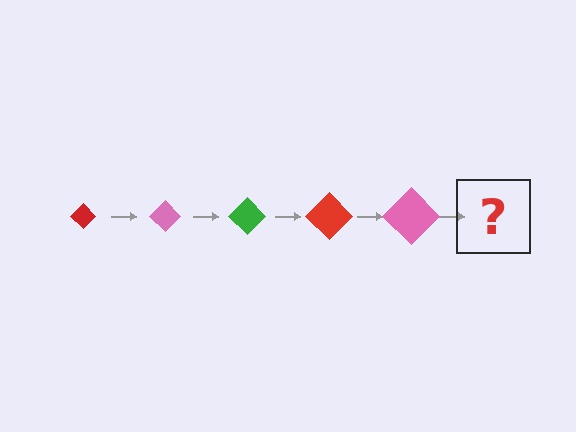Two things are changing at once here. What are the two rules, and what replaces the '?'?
The two rules are that the diamond grows larger each step and the color cycles through red, pink, and green. The '?' should be a green diamond, larger than the previous one.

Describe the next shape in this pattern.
It should be a green diamond, larger than the previous one.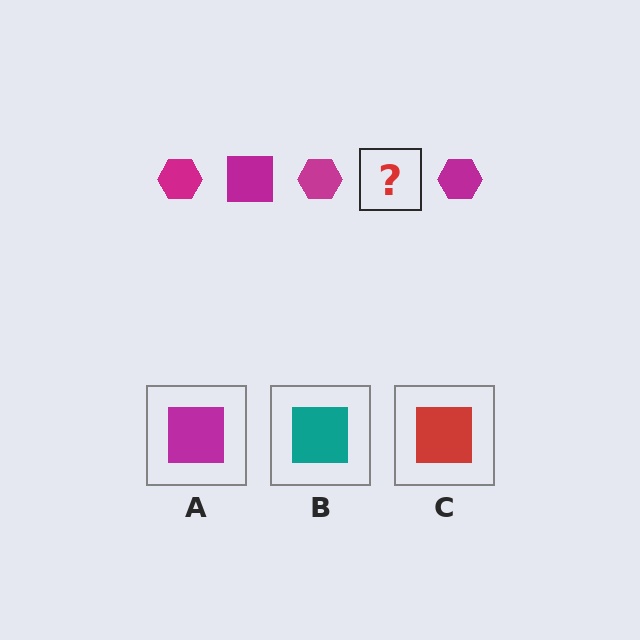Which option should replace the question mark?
Option A.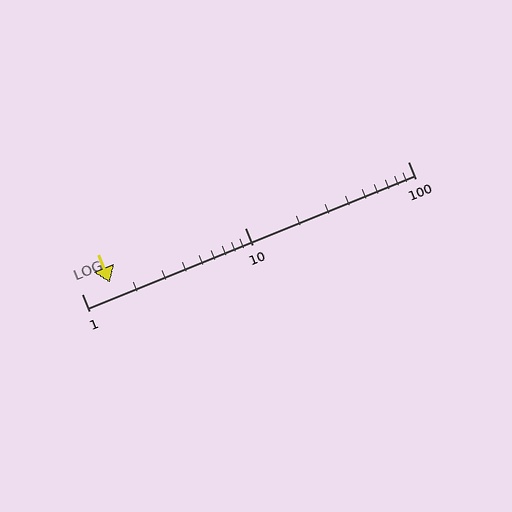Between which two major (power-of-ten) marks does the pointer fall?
The pointer is between 1 and 10.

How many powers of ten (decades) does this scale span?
The scale spans 2 decades, from 1 to 100.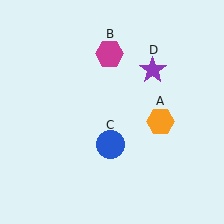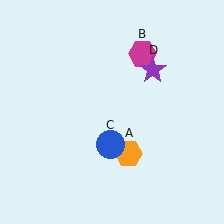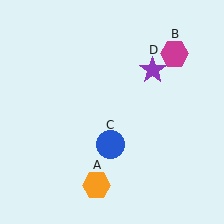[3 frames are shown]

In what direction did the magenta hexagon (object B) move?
The magenta hexagon (object B) moved right.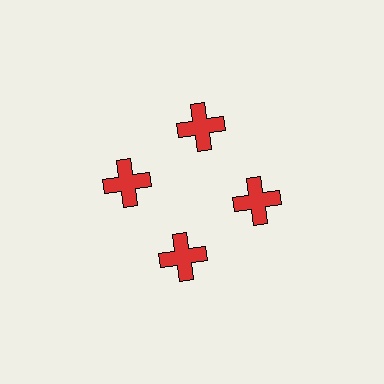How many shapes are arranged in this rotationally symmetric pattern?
There are 4 shapes, arranged in 4 groups of 1.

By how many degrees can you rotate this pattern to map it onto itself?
The pattern maps onto itself every 90 degrees of rotation.